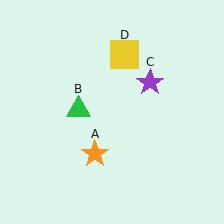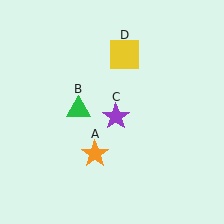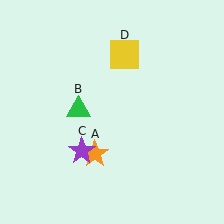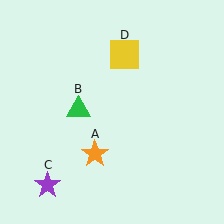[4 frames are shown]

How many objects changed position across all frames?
1 object changed position: purple star (object C).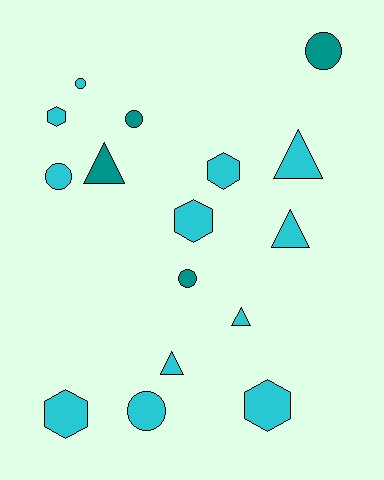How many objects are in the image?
There are 16 objects.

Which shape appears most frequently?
Circle, with 6 objects.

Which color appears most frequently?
Cyan, with 12 objects.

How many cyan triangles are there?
There are 4 cyan triangles.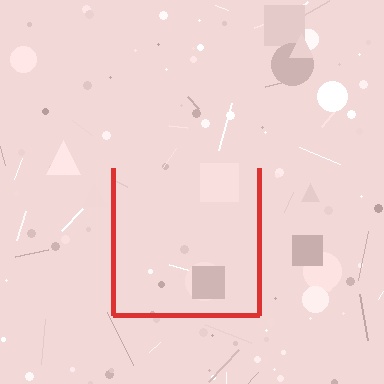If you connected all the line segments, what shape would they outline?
They would outline a square.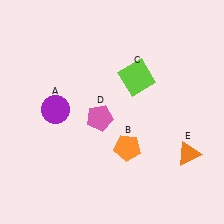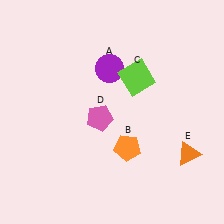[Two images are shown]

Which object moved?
The purple circle (A) moved right.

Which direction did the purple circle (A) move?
The purple circle (A) moved right.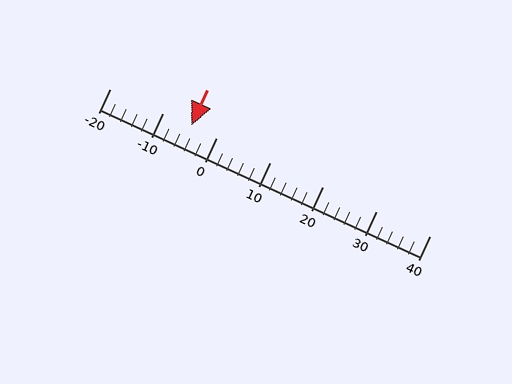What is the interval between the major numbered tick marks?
The major tick marks are spaced 10 units apart.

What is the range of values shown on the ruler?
The ruler shows values from -20 to 40.